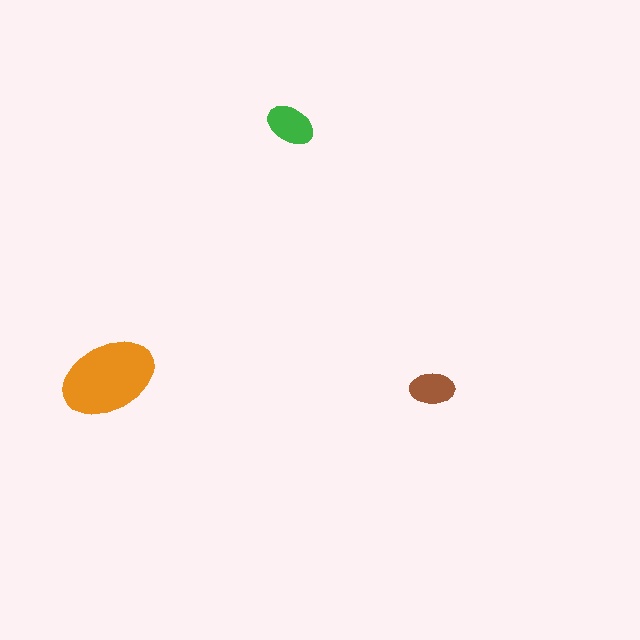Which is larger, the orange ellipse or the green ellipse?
The orange one.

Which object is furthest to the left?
The orange ellipse is leftmost.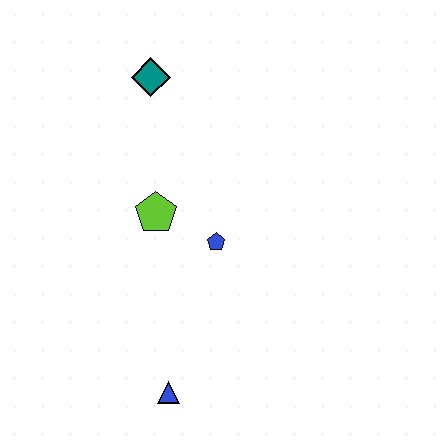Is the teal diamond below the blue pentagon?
No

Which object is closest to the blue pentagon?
The lime pentagon is closest to the blue pentagon.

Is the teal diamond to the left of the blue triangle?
Yes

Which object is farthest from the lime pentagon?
The blue triangle is farthest from the lime pentagon.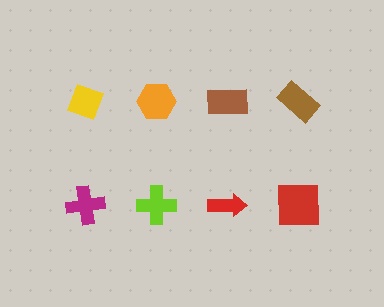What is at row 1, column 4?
A brown rectangle.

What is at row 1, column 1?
A yellow diamond.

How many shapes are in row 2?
4 shapes.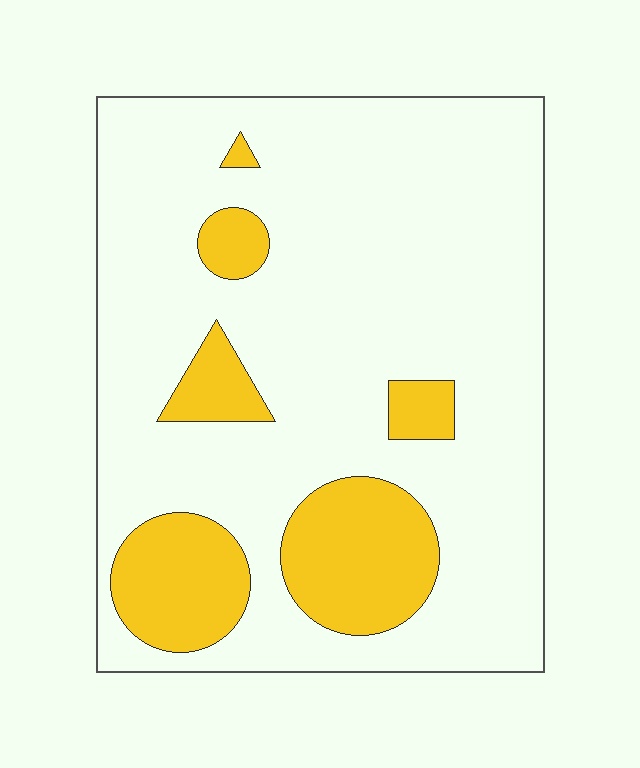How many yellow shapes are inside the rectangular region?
6.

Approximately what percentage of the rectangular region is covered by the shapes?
Approximately 20%.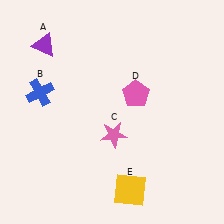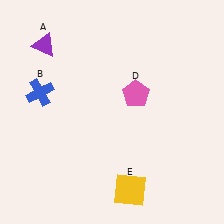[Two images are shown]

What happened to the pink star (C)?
The pink star (C) was removed in Image 2. It was in the bottom-right area of Image 1.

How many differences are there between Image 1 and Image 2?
There is 1 difference between the two images.